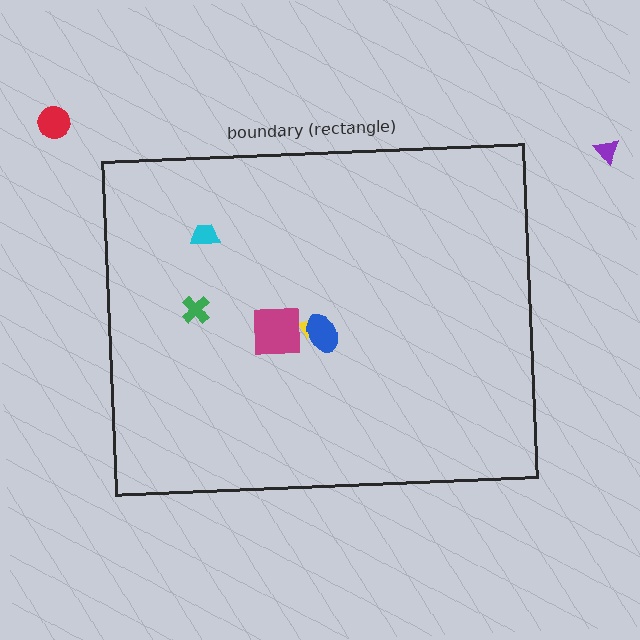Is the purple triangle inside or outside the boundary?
Outside.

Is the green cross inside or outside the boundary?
Inside.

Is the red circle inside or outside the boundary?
Outside.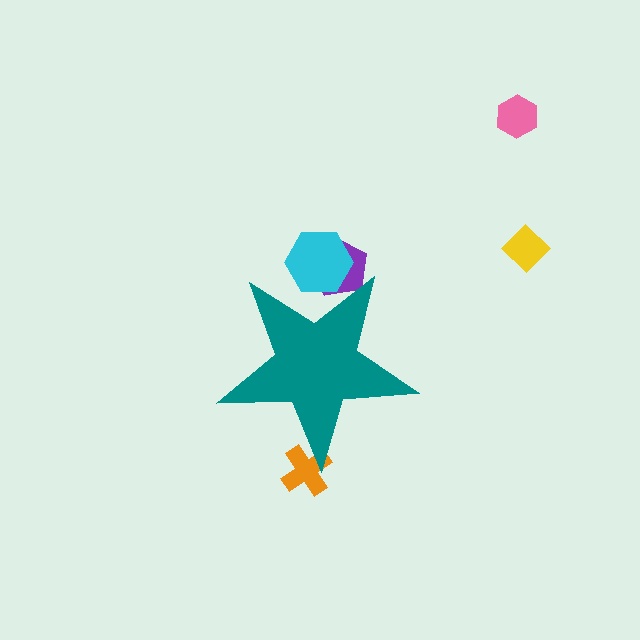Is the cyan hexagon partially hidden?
Yes, the cyan hexagon is partially hidden behind the teal star.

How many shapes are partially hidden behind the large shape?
3 shapes are partially hidden.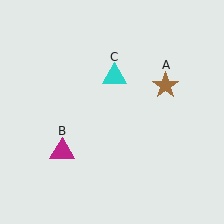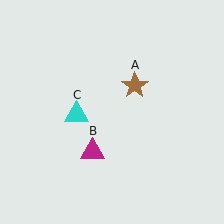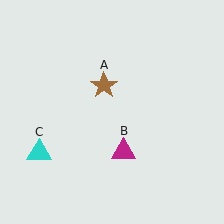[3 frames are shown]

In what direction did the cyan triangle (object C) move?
The cyan triangle (object C) moved down and to the left.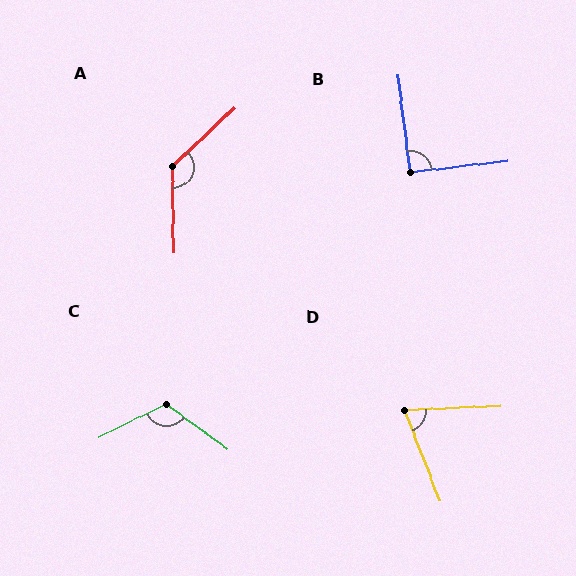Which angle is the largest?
A, at approximately 132 degrees.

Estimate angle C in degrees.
Approximately 118 degrees.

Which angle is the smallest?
D, at approximately 71 degrees.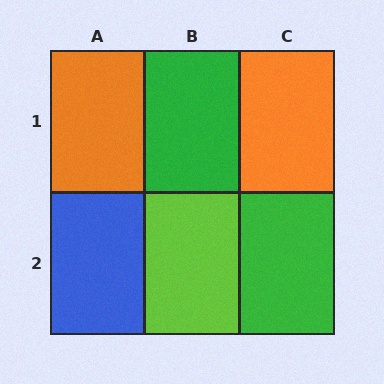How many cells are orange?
2 cells are orange.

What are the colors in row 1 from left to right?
Orange, green, orange.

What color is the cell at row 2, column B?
Lime.